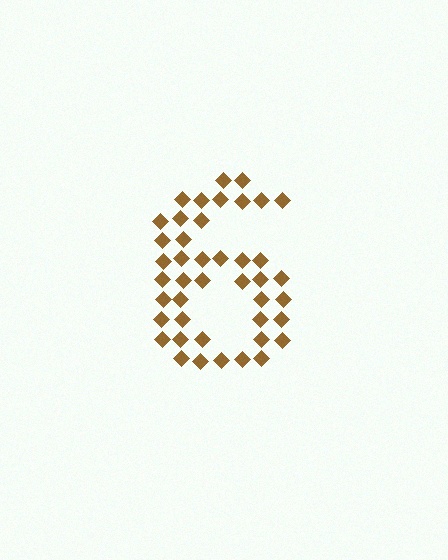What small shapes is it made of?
It is made of small diamonds.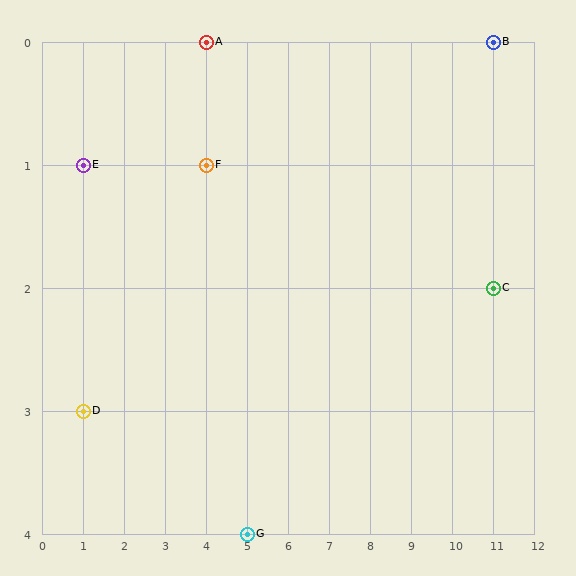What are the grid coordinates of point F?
Point F is at grid coordinates (4, 1).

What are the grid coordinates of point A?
Point A is at grid coordinates (4, 0).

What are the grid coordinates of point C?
Point C is at grid coordinates (11, 2).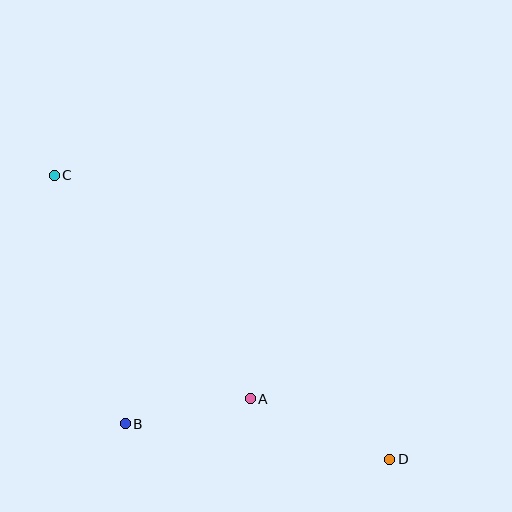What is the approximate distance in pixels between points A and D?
The distance between A and D is approximately 152 pixels.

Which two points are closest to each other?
Points A and B are closest to each other.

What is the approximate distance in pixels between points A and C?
The distance between A and C is approximately 297 pixels.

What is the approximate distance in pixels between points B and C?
The distance between B and C is approximately 258 pixels.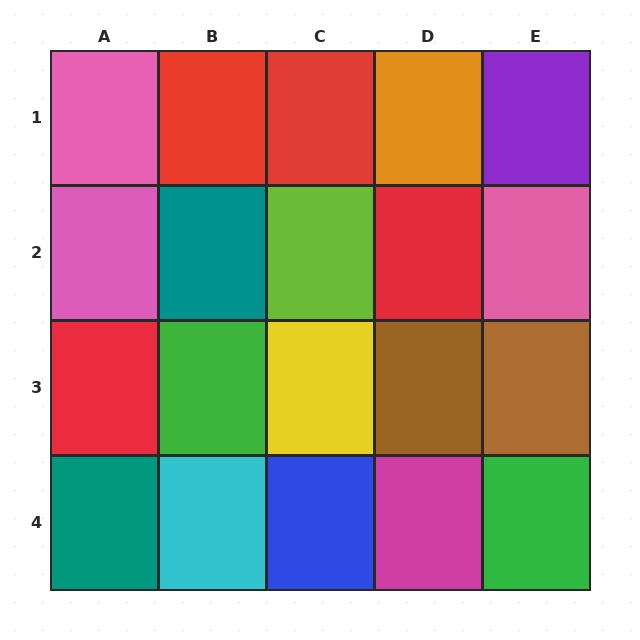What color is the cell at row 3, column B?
Green.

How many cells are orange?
1 cell is orange.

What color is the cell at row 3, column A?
Red.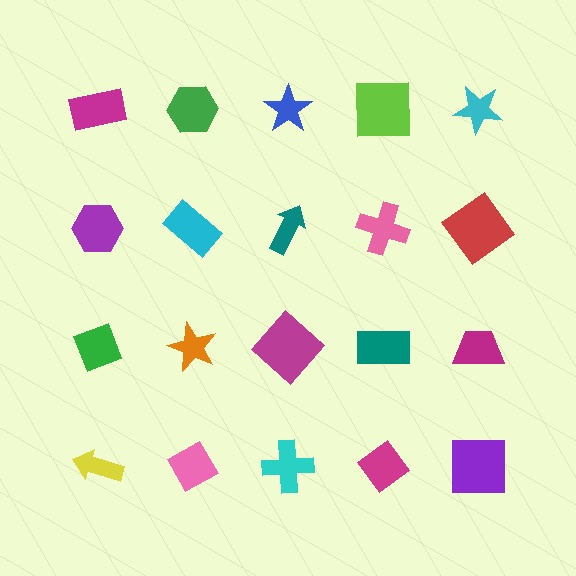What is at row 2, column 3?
A teal arrow.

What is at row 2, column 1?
A purple hexagon.